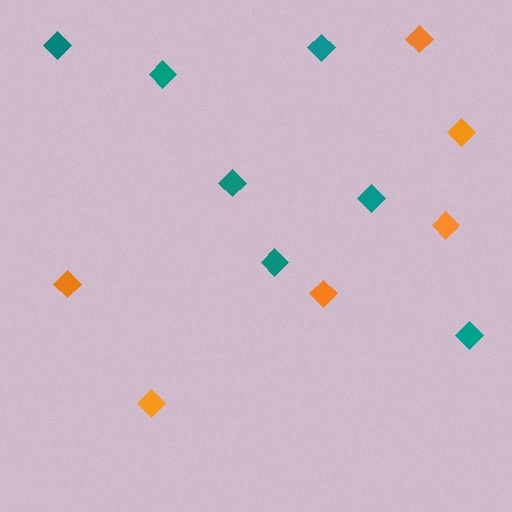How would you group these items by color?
There are 2 groups: one group of teal diamonds (7) and one group of orange diamonds (6).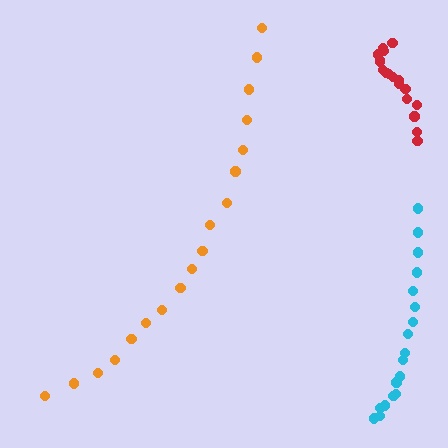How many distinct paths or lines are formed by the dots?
There are 3 distinct paths.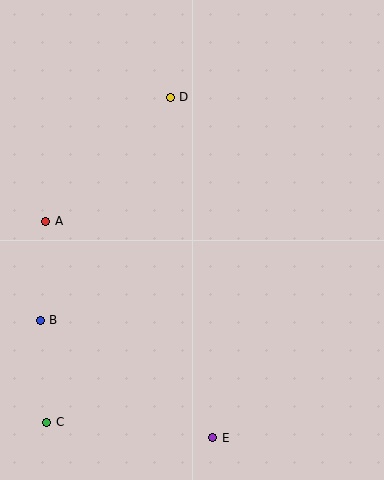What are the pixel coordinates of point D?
Point D is at (170, 97).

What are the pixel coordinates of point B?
Point B is at (40, 320).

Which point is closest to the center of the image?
Point D at (170, 97) is closest to the center.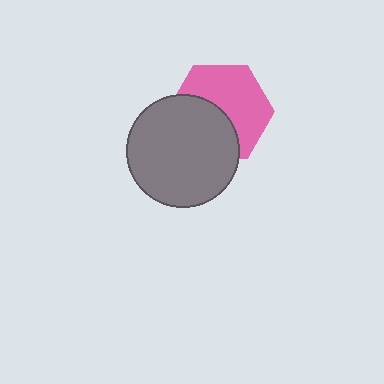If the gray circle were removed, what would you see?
You would see the complete pink hexagon.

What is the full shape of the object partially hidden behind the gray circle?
The partially hidden object is a pink hexagon.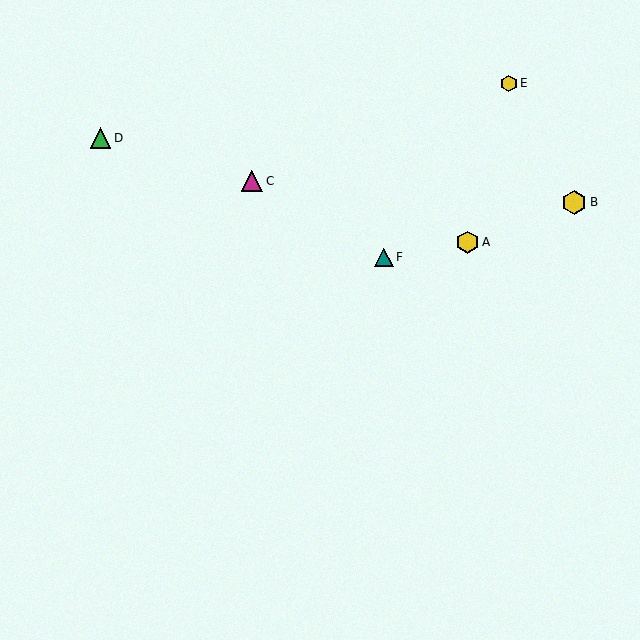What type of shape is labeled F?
Shape F is a teal triangle.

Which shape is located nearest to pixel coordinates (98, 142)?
The green triangle (labeled D) at (101, 138) is nearest to that location.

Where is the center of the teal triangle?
The center of the teal triangle is at (384, 257).